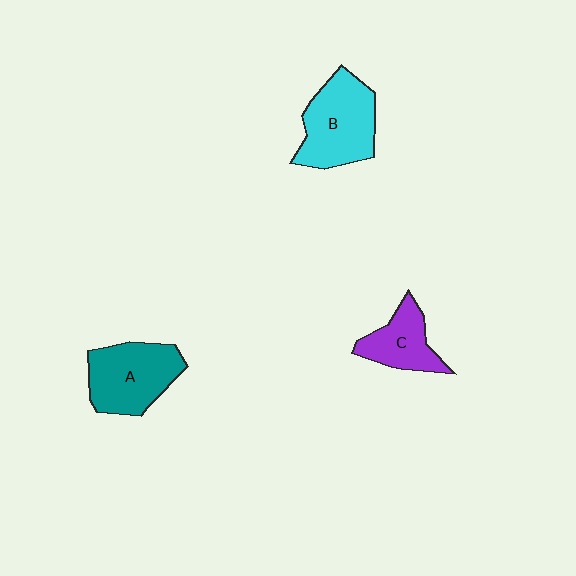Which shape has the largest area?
Shape B (cyan).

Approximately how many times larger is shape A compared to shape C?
Approximately 1.5 times.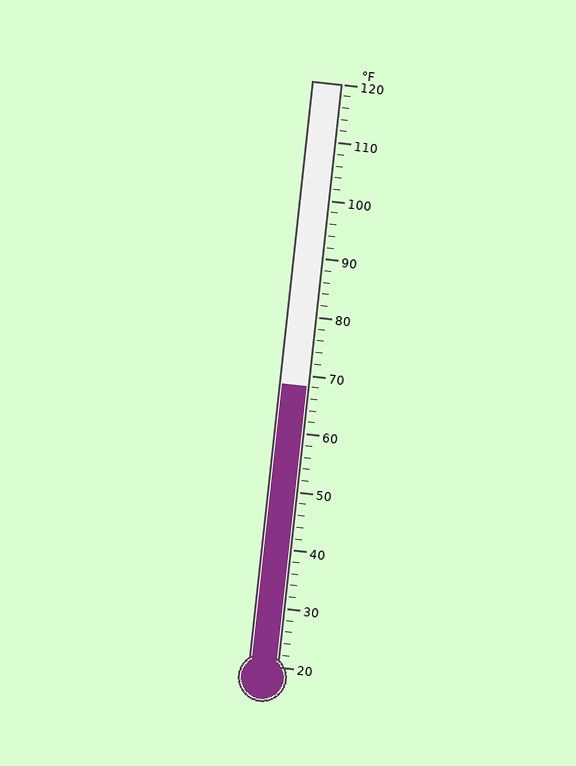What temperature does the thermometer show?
The thermometer shows approximately 68°F.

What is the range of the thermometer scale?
The thermometer scale ranges from 20°F to 120°F.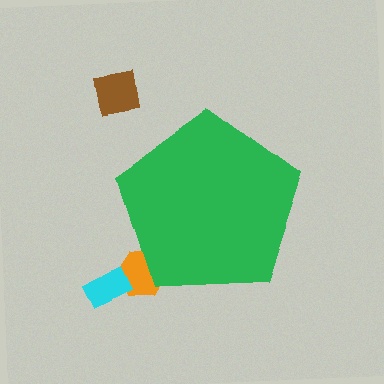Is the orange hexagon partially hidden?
Yes, the orange hexagon is partially hidden behind the green pentagon.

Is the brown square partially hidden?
No, the brown square is fully visible.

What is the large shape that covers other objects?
A green pentagon.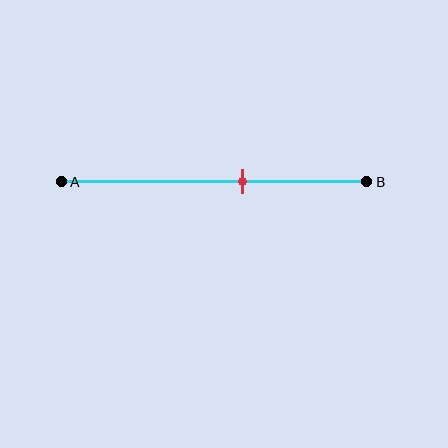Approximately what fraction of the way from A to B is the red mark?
The red mark is approximately 60% of the way from A to B.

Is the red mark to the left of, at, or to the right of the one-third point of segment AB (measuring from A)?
The red mark is to the right of the one-third point of segment AB.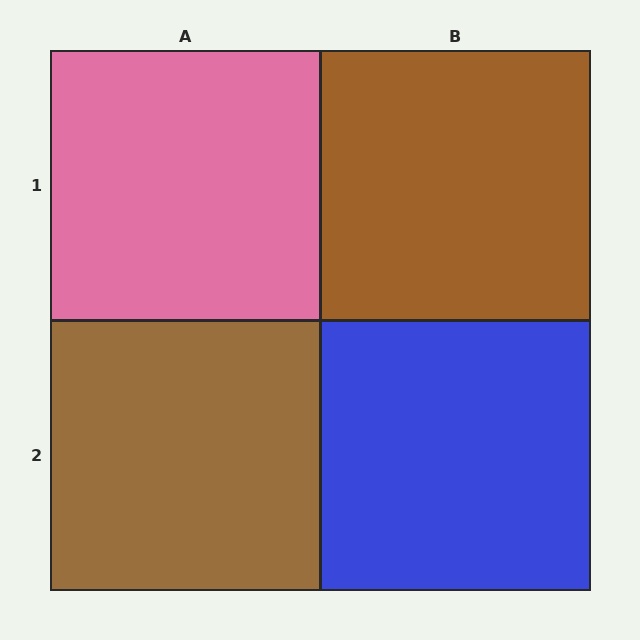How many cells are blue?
1 cell is blue.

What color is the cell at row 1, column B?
Brown.